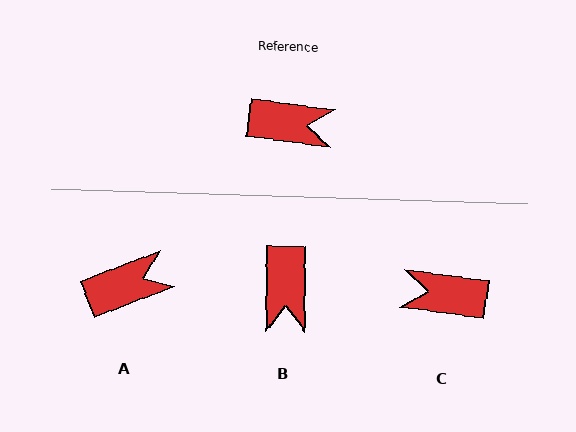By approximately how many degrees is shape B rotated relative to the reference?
Approximately 82 degrees clockwise.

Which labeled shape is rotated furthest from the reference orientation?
C, about 180 degrees away.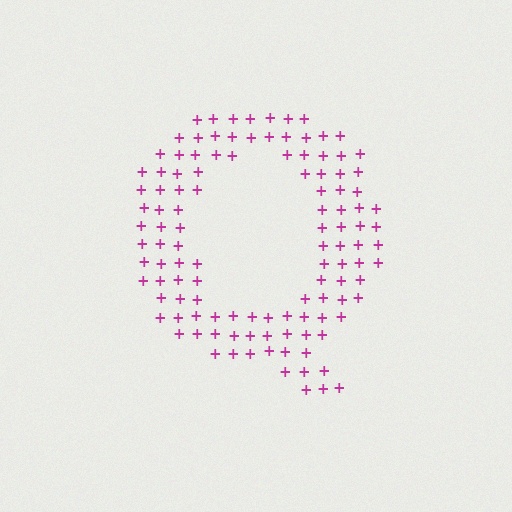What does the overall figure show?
The overall figure shows the letter Q.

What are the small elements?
The small elements are plus signs.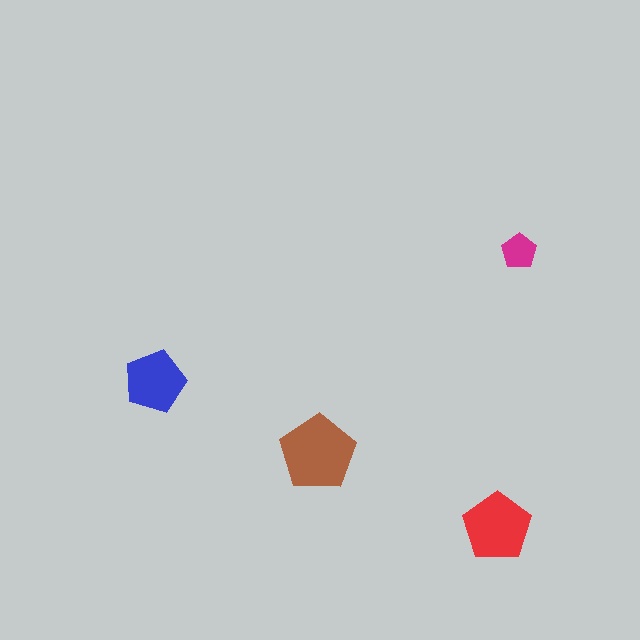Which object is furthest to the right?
The magenta pentagon is rightmost.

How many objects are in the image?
There are 4 objects in the image.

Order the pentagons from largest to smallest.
the brown one, the red one, the blue one, the magenta one.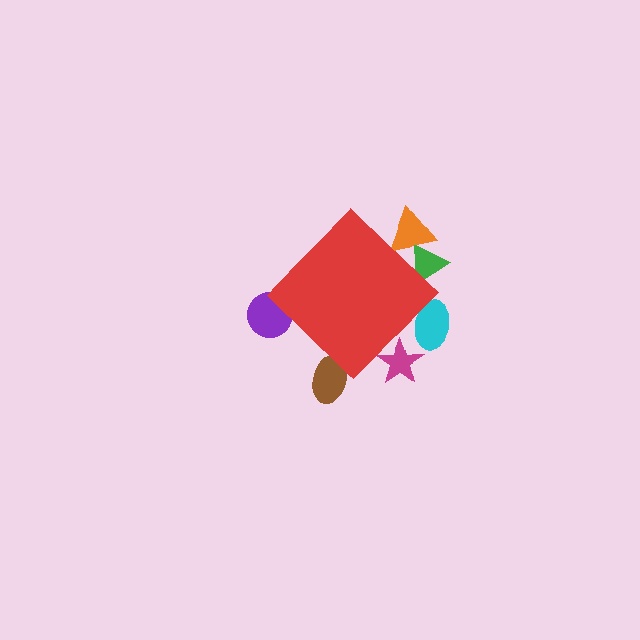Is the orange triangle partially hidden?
Yes, the orange triangle is partially hidden behind the red diamond.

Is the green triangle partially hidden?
Yes, the green triangle is partially hidden behind the red diamond.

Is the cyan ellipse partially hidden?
Yes, the cyan ellipse is partially hidden behind the red diamond.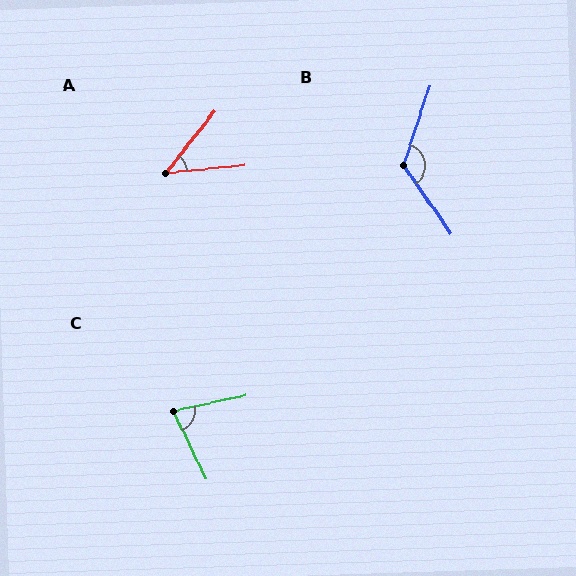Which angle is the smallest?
A, at approximately 46 degrees.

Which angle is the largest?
B, at approximately 127 degrees.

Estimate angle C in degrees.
Approximately 76 degrees.